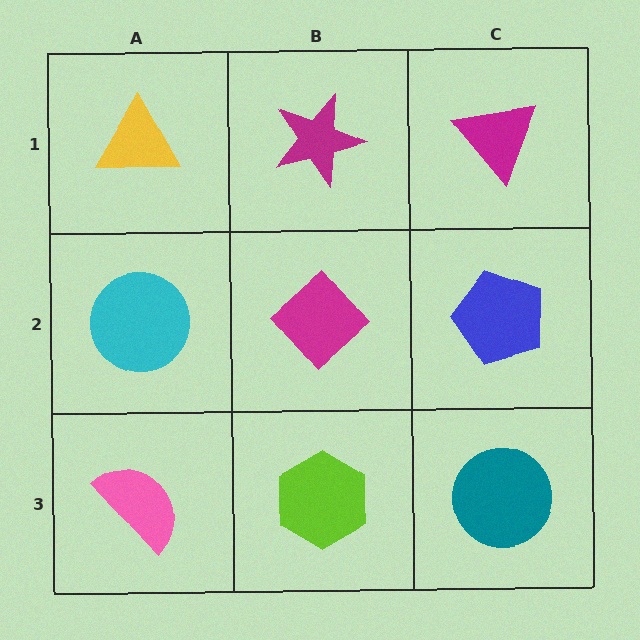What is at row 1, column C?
A magenta triangle.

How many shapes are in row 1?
3 shapes.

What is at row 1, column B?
A magenta star.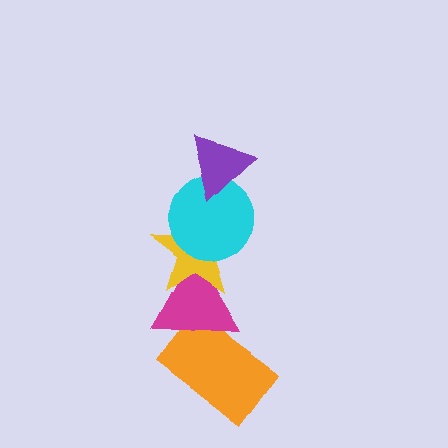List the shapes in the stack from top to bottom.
From top to bottom: the purple triangle, the cyan circle, the yellow star, the magenta triangle, the orange rectangle.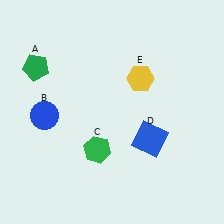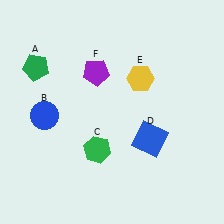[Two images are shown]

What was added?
A purple pentagon (F) was added in Image 2.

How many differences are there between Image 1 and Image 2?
There is 1 difference between the two images.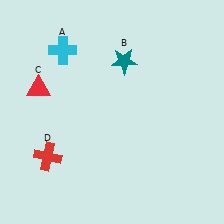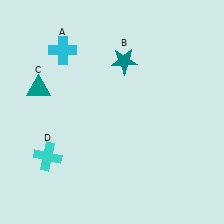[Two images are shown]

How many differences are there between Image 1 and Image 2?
There are 2 differences between the two images.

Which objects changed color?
C changed from red to teal. D changed from red to cyan.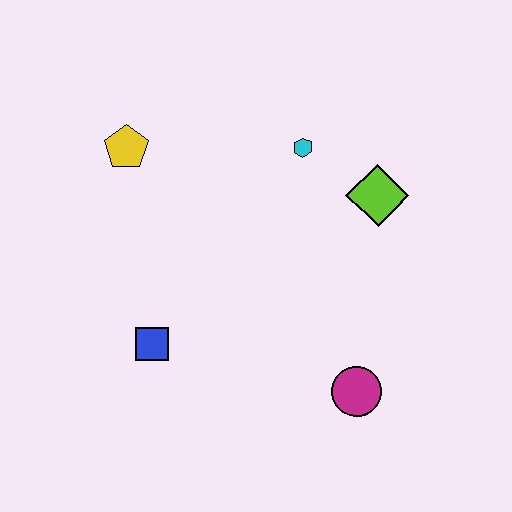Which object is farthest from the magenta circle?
The yellow pentagon is farthest from the magenta circle.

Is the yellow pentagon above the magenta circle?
Yes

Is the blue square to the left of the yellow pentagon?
No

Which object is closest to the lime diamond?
The cyan hexagon is closest to the lime diamond.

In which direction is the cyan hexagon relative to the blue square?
The cyan hexagon is above the blue square.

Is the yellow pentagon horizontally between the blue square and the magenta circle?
No